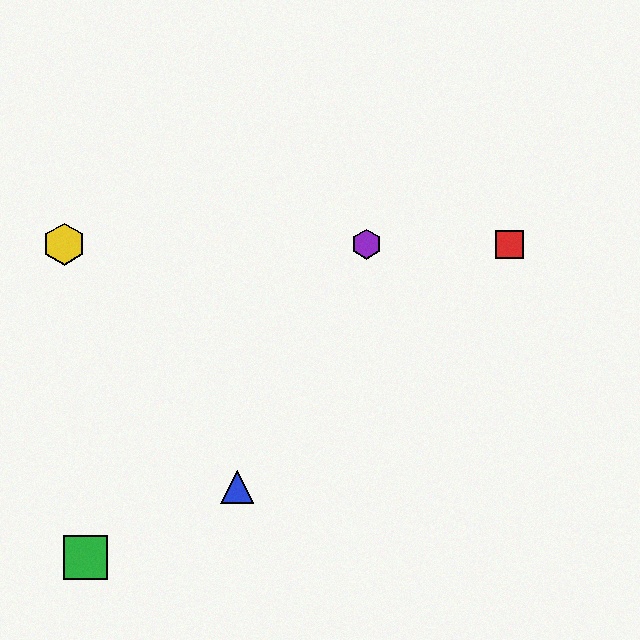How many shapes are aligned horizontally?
3 shapes (the red square, the yellow hexagon, the purple hexagon) are aligned horizontally.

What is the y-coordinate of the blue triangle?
The blue triangle is at y≈487.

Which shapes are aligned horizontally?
The red square, the yellow hexagon, the purple hexagon are aligned horizontally.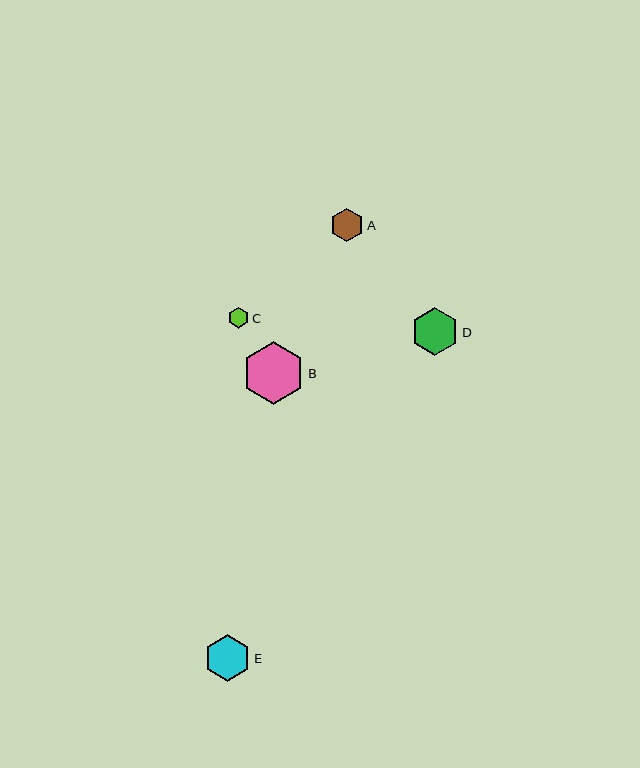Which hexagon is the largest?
Hexagon B is the largest with a size of approximately 63 pixels.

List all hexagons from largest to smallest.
From largest to smallest: B, D, E, A, C.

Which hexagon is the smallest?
Hexagon C is the smallest with a size of approximately 21 pixels.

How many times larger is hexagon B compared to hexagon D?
Hexagon B is approximately 1.3 times the size of hexagon D.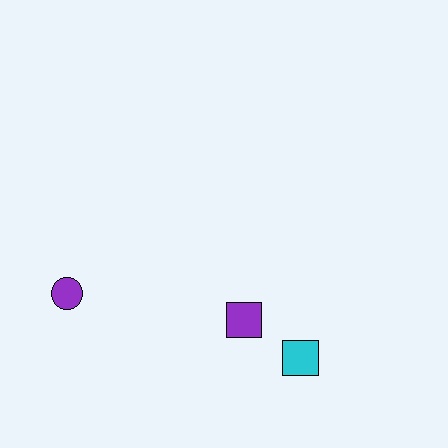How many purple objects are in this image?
There are 2 purple objects.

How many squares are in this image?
There are 2 squares.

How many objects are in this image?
There are 3 objects.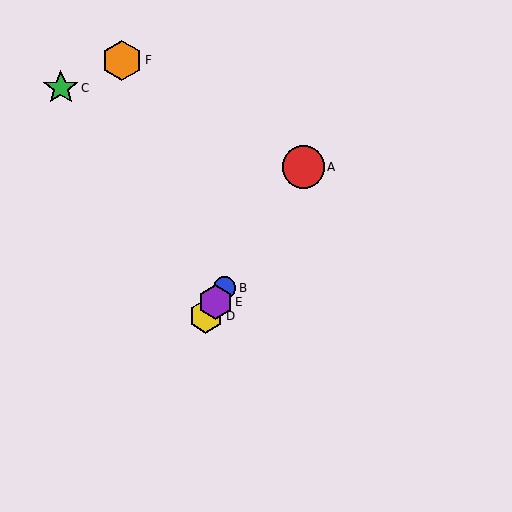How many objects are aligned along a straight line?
4 objects (A, B, D, E) are aligned along a straight line.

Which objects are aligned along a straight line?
Objects A, B, D, E are aligned along a straight line.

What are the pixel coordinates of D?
Object D is at (206, 316).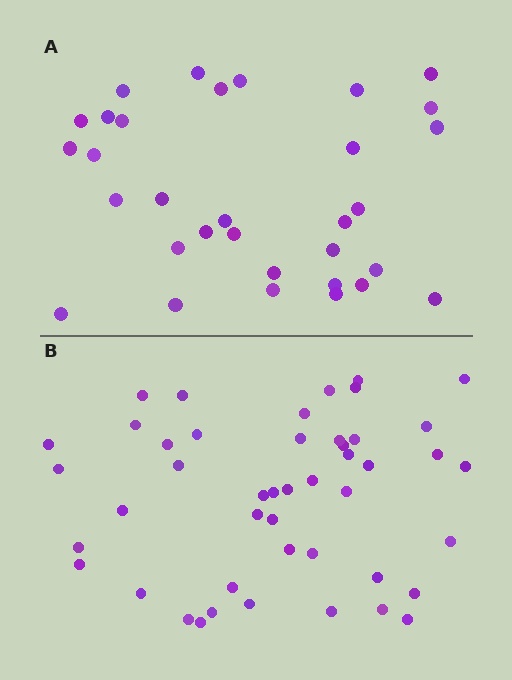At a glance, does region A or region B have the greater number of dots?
Region B (the bottom region) has more dots.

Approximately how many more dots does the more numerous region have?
Region B has approximately 15 more dots than region A.